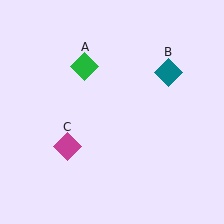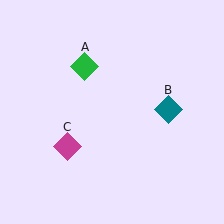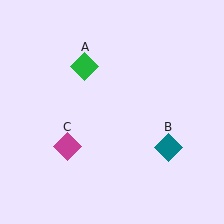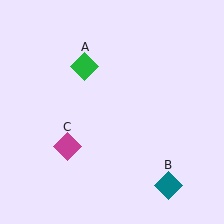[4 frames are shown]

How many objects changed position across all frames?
1 object changed position: teal diamond (object B).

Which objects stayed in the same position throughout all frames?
Green diamond (object A) and magenta diamond (object C) remained stationary.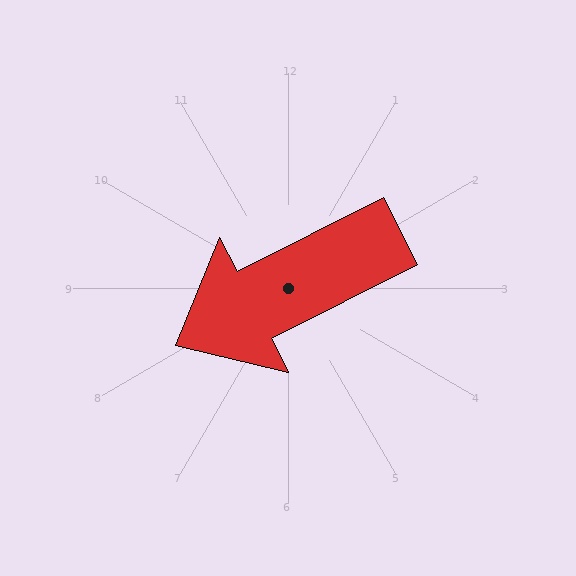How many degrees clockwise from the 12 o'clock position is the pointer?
Approximately 243 degrees.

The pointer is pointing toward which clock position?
Roughly 8 o'clock.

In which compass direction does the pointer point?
Southwest.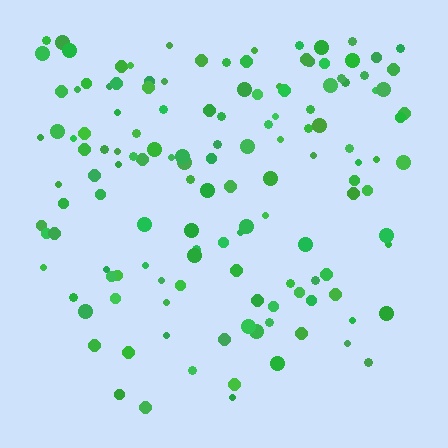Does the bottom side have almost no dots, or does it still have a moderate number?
Still a moderate number, just noticeably fewer than the top.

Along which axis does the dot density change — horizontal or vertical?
Vertical.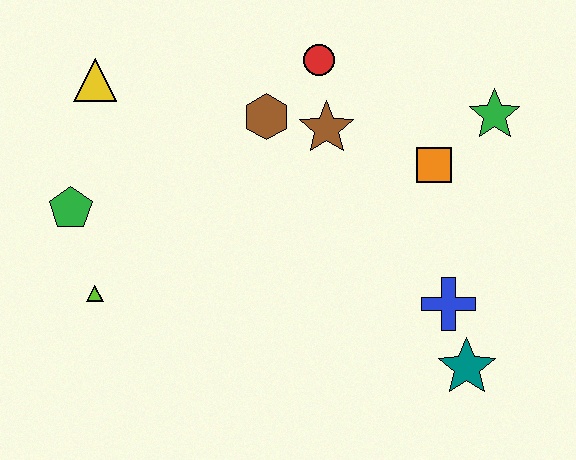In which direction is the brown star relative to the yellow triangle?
The brown star is to the right of the yellow triangle.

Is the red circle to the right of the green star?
No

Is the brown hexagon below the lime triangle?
No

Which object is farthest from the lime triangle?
The green star is farthest from the lime triangle.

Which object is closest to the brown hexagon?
The brown star is closest to the brown hexagon.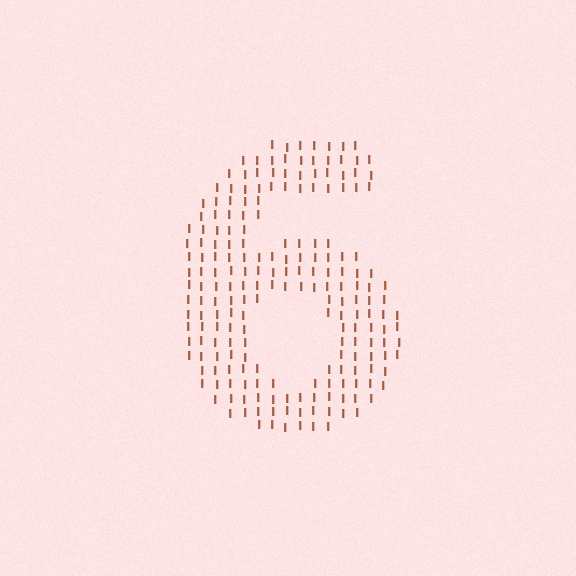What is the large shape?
The large shape is the digit 6.